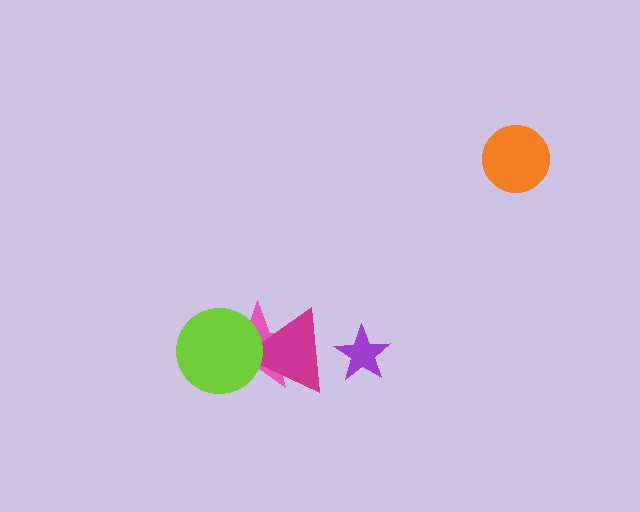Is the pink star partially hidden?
Yes, it is partially covered by another shape.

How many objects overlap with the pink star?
2 objects overlap with the pink star.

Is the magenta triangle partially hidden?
Yes, it is partially covered by another shape.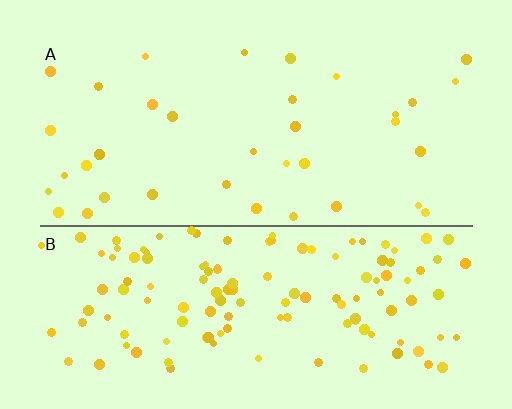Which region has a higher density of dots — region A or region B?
B (the bottom).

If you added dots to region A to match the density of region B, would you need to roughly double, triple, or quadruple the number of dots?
Approximately quadruple.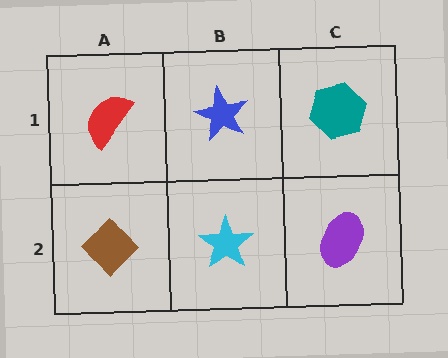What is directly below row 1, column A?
A brown diamond.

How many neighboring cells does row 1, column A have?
2.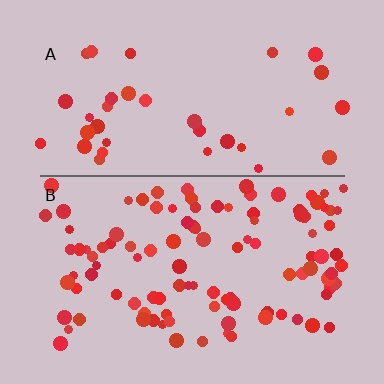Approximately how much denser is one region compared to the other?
Approximately 2.9× — region B over region A.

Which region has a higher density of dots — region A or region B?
B (the bottom).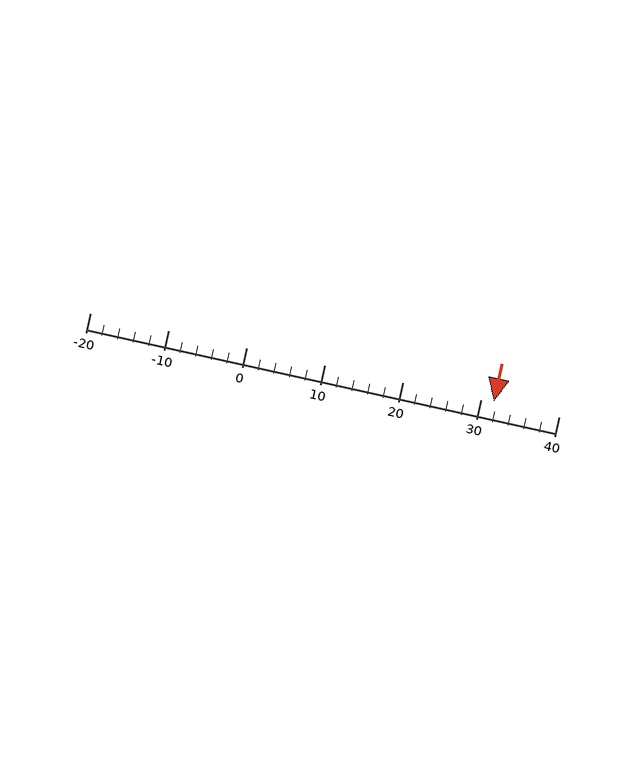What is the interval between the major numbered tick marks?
The major tick marks are spaced 10 units apart.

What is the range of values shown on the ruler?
The ruler shows values from -20 to 40.